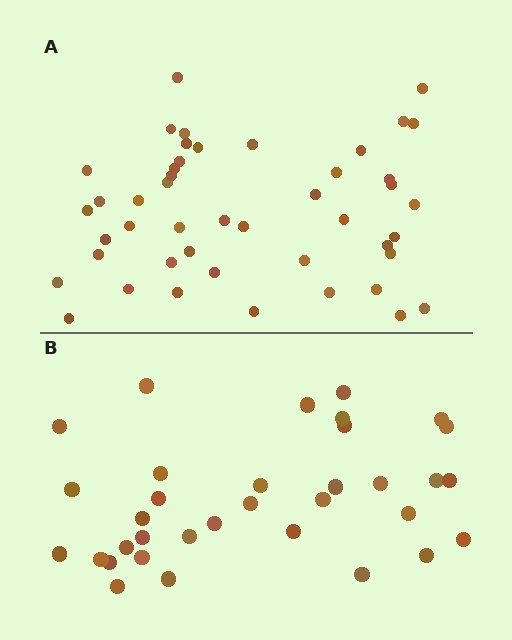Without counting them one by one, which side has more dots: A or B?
Region A (the top region) has more dots.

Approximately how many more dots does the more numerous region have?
Region A has roughly 12 or so more dots than region B.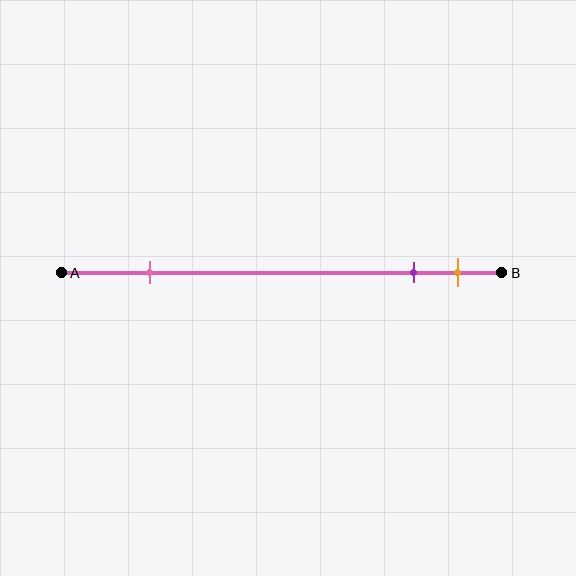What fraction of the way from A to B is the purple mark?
The purple mark is approximately 80% (0.8) of the way from A to B.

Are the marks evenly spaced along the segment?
No, the marks are not evenly spaced.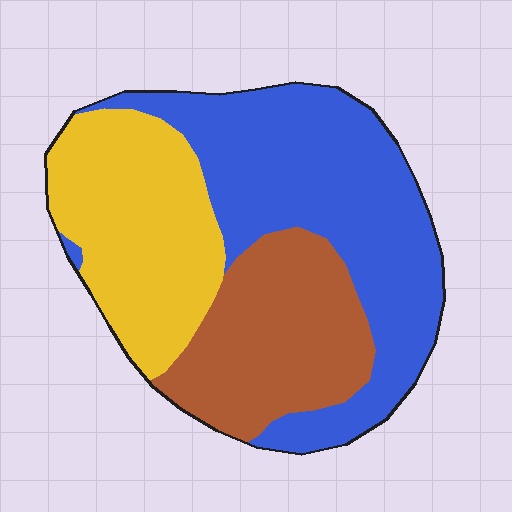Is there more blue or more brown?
Blue.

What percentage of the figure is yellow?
Yellow covers around 30% of the figure.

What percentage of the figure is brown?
Brown covers about 25% of the figure.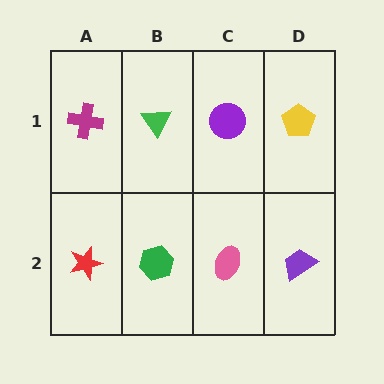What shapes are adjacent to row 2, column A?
A magenta cross (row 1, column A), a green hexagon (row 2, column B).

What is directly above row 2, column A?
A magenta cross.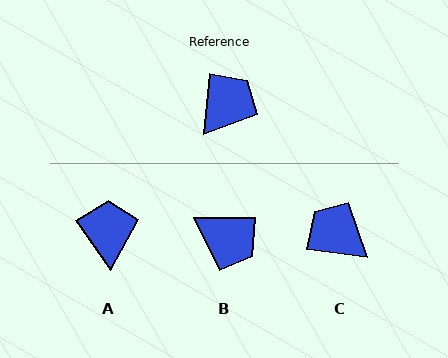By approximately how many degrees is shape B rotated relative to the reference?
Approximately 84 degrees clockwise.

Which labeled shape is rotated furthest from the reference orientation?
C, about 89 degrees away.